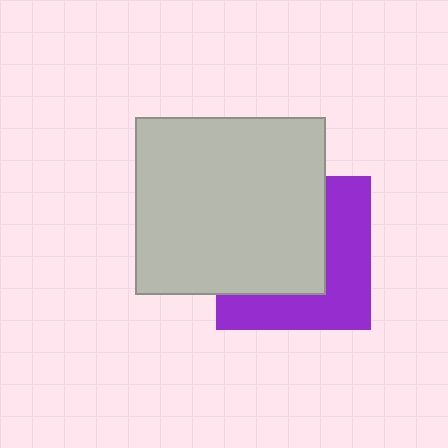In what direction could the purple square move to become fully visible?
The purple square could move toward the lower-right. That would shift it out from behind the light gray rectangle entirely.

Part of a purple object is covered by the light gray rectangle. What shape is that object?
It is a square.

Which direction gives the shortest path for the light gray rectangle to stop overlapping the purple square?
Moving toward the upper-left gives the shortest separation.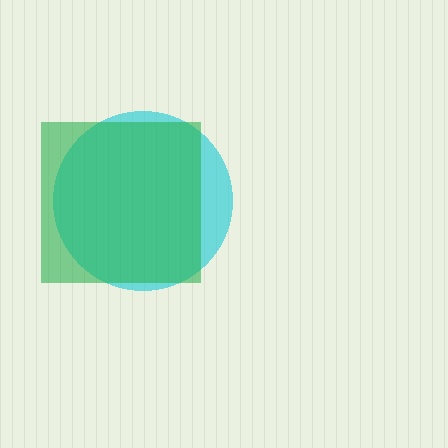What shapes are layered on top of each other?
The layered shapes are: a cyan circle, a green square.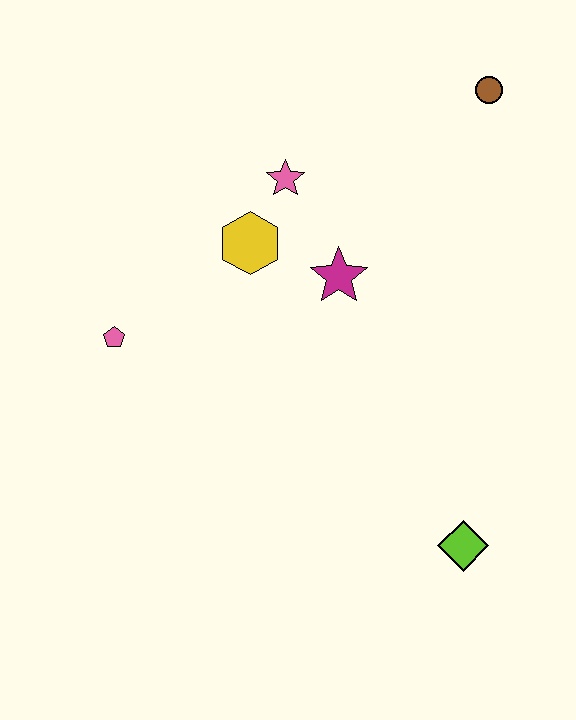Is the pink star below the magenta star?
No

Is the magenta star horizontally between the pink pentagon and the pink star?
No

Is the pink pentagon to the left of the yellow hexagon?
Yes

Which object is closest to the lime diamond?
The magenta star is closest to the lime diamond.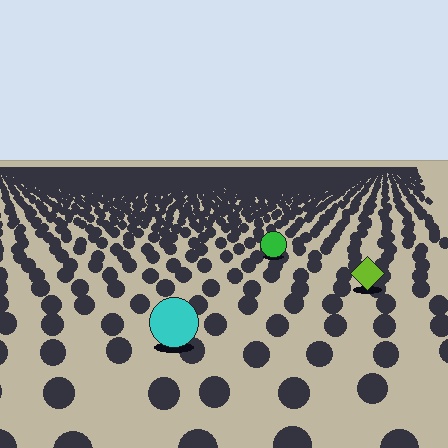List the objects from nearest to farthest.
From nearest to farthest: the cyan circle, the lime diamond, the green circle.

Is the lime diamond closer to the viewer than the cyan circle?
No. The cyan circle is closer — you can tell from the texture gradient: the ground texture is coarser near it.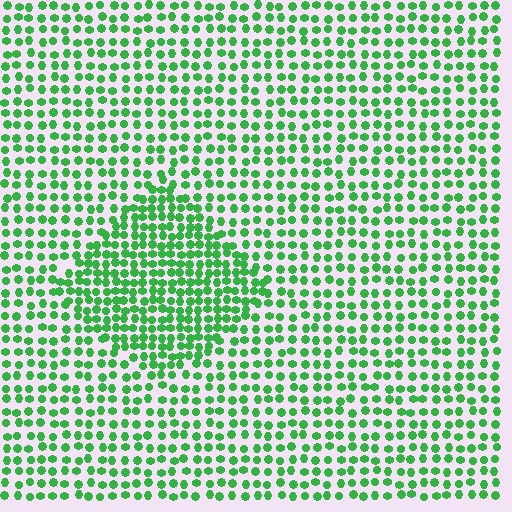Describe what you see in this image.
The image contains small green elements arranged at two different densities. A diamond-shaped region is visible where the elements are more densely packed than the surrounding area.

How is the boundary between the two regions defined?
The boundary is defined by a change in element density (approximately 1.7x ratio). All elements are the same color, size, and shape.